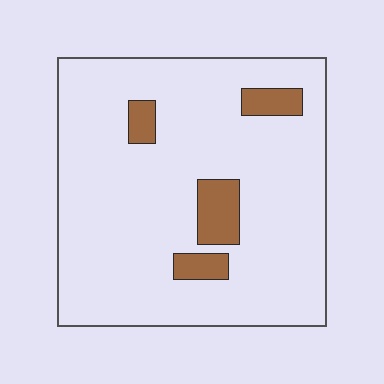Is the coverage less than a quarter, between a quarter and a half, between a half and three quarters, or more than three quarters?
Less than a quarter.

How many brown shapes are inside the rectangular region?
4.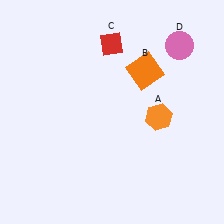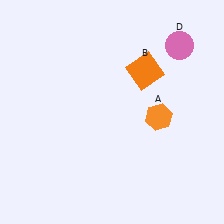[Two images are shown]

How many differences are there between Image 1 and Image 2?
There is 1 difference between the two images.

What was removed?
The red diamond (C) was removed in Image 2.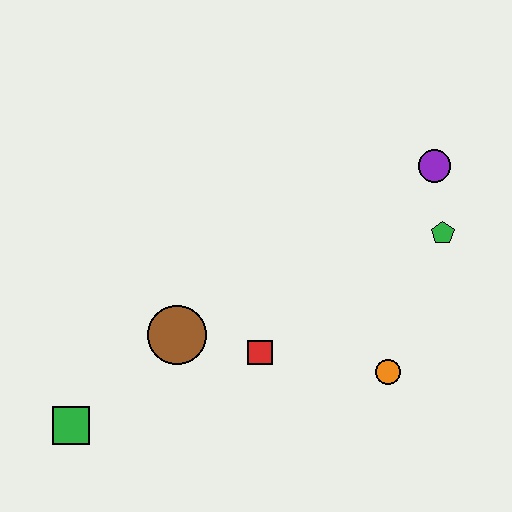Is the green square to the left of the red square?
Yes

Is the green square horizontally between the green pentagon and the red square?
No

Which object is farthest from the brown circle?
The purple circle is farthest from the brown circle.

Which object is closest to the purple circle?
The green pentagon is closest to the purple circle.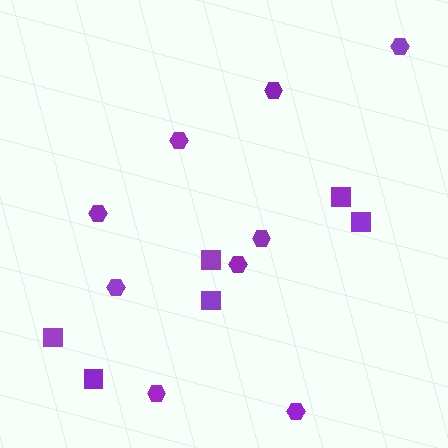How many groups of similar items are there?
There are 2 groups: one group of hexagons (9) and one group of squares (6).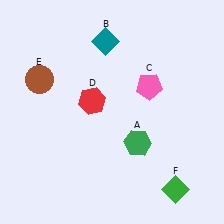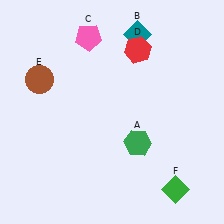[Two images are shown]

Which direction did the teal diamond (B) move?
The teal diamond (B) moved right.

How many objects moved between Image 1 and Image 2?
3 objects moved between the two images.